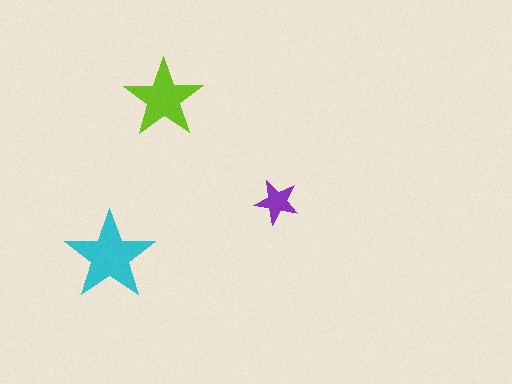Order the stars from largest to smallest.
the cyan one, the lime one, the purple one.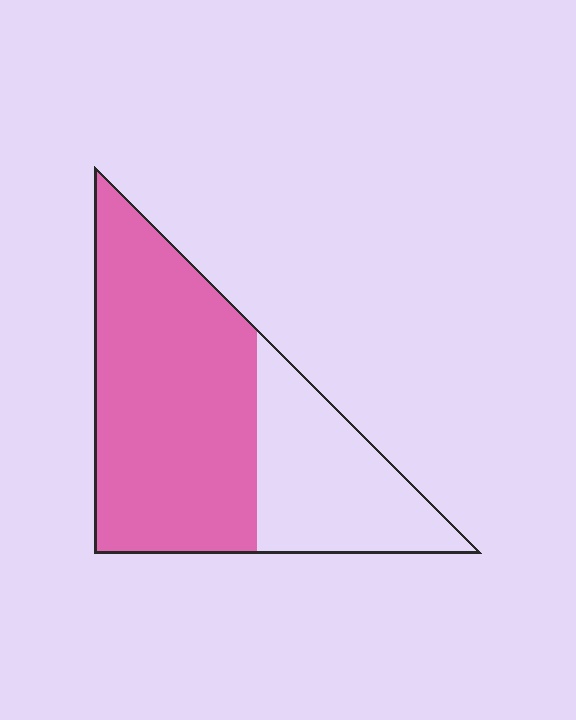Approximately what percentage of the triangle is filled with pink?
Approximately 65%.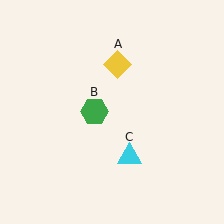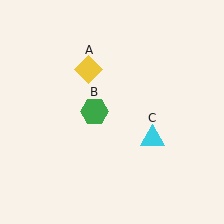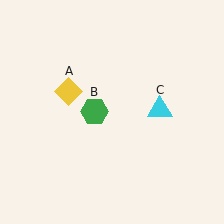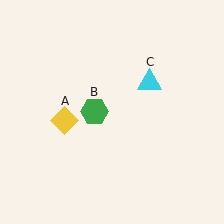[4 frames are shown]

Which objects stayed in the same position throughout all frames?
Green hexagon (object B) remained stationary.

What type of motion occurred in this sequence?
The yellow diamond (object A), cyan triangle (object C) rotated counterclockwise around the center of the scene.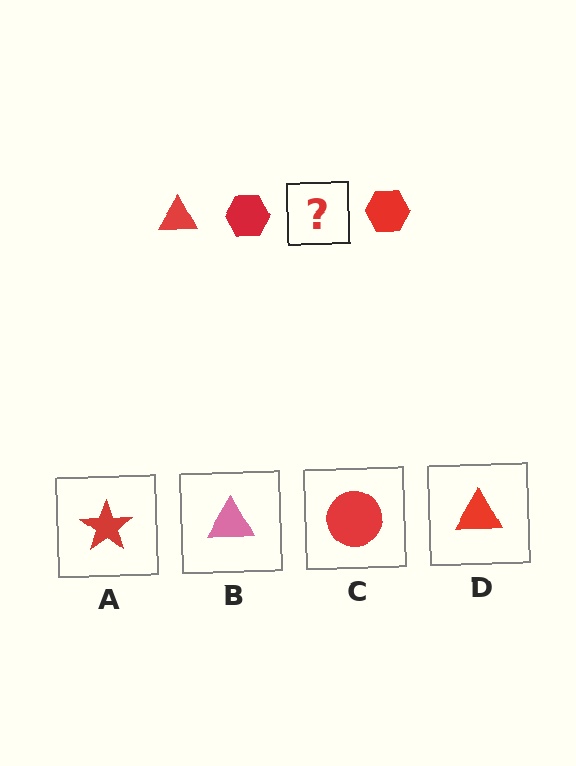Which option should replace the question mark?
Option D.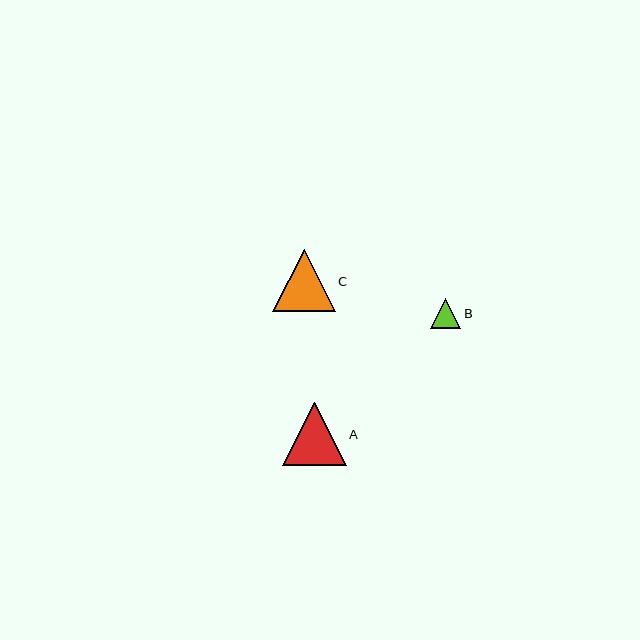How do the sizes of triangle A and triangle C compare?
Triangle A and triangle C are approximately the same size.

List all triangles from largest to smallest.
From largest to smallest: A, C, B.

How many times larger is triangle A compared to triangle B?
Triangle A is approximately 2.1 times the size of triangle B.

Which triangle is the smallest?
Triangle B is the smallest with a size of approximately 30 pixels.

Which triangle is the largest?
Triangle A is the largest with a size of approximately 63 pixels.